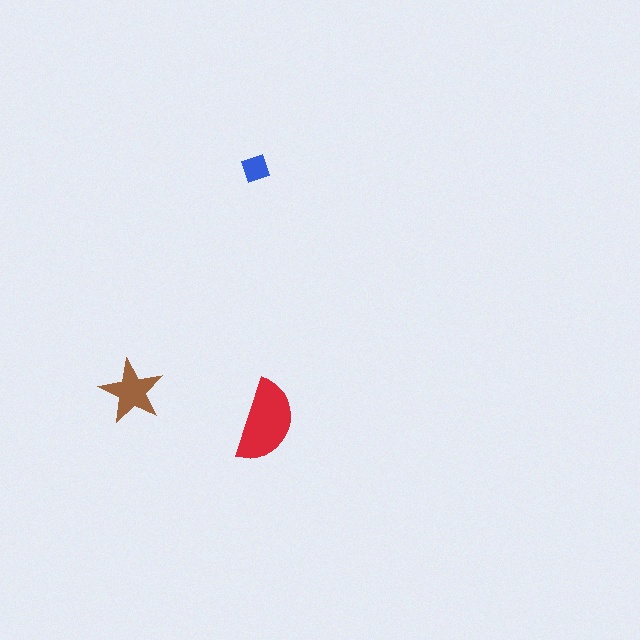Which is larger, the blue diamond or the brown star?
The brown star.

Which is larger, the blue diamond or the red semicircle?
The red semicircle.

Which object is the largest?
The red semicircle.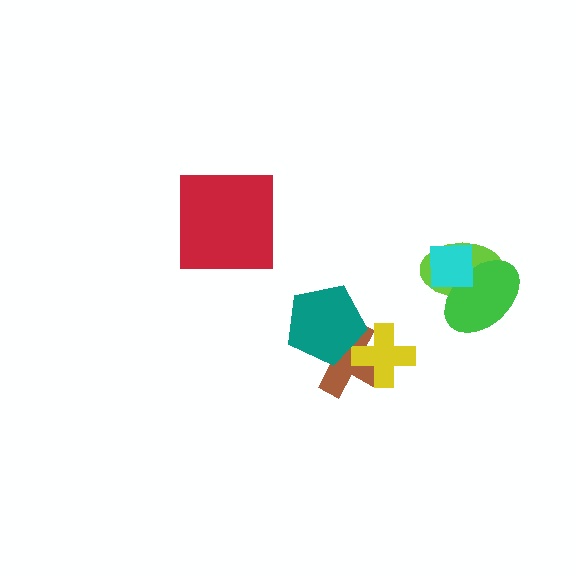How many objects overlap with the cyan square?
2 objects overlap with the cyan square.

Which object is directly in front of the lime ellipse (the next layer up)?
The green ellipse is directly in front of the lime ellipse.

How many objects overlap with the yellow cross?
2 objects overlap with the yellow cross.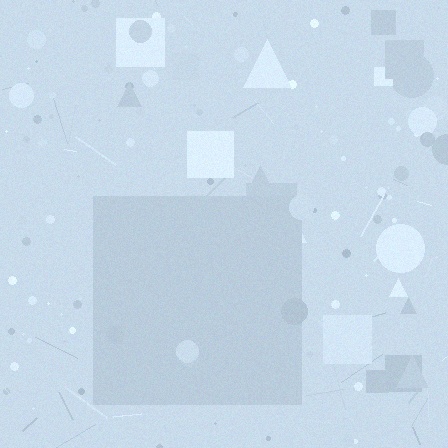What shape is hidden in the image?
A square is hidden in the image.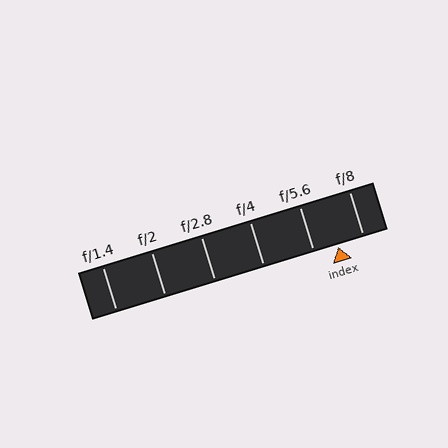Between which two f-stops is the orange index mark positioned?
The index mark is between f/5.6 and f/8.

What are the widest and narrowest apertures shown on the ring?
The widest aperture shown is f/1.4 and the narrowest is f/8.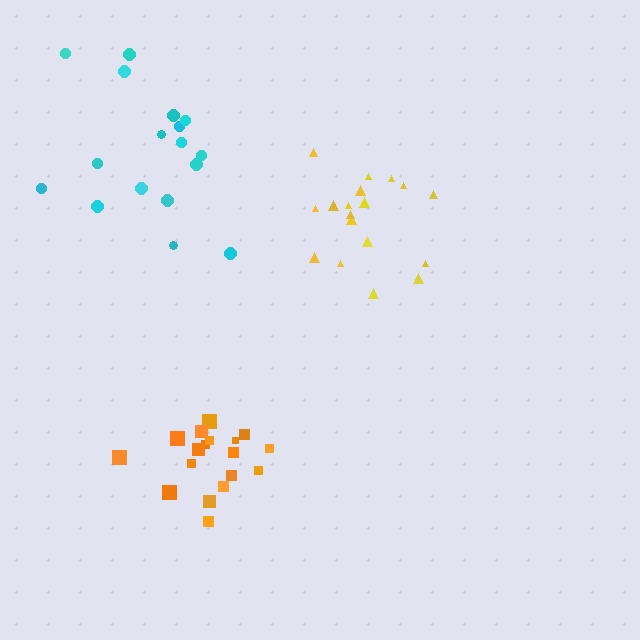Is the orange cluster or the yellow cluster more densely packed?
Orange.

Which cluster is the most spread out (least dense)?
Cyan.